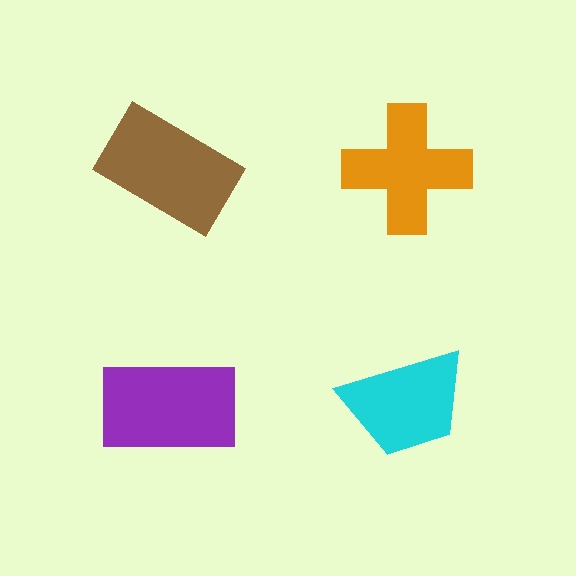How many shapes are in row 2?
2 shapes.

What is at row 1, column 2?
An orange cross.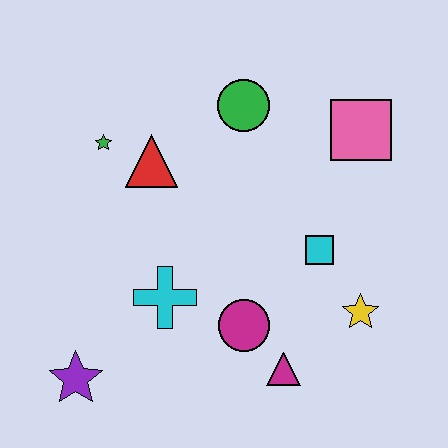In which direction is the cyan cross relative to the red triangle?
The cyan cross is below the red triangle.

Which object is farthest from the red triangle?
The yellow star is farthest from the red triangle.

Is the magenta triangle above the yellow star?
No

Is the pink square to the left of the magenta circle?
No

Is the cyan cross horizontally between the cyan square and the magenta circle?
No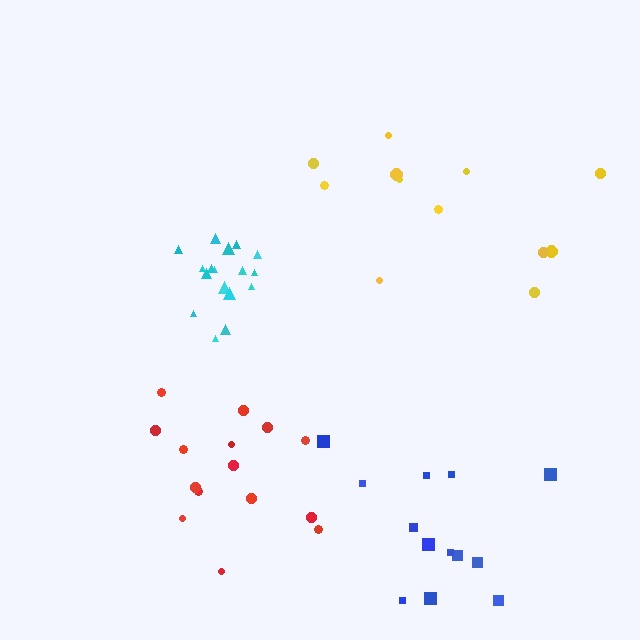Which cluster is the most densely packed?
Cyan.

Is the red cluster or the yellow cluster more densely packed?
Red.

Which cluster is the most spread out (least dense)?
Yellow.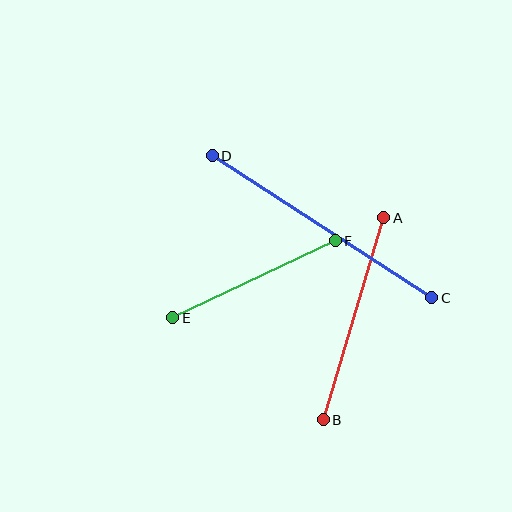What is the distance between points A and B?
The distance is approximately 211 pixels.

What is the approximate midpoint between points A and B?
The midpoint is at approximately (353, 319) pixels.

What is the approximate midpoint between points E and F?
The midpoint is at approximately (254, 279) pixels.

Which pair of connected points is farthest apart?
Points C and D are farthest apart.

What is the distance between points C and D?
The distance is approximately 261 pixels.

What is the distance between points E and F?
The distance is approximately 180 pixels.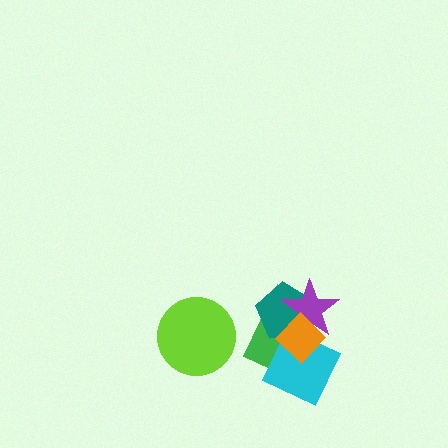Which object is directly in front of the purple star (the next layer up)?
The cyan diamond is directly in front of the purple star.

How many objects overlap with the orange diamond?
4 objects overlap with the orange diamond.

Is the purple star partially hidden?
Yes, it is partially covered by another shape.